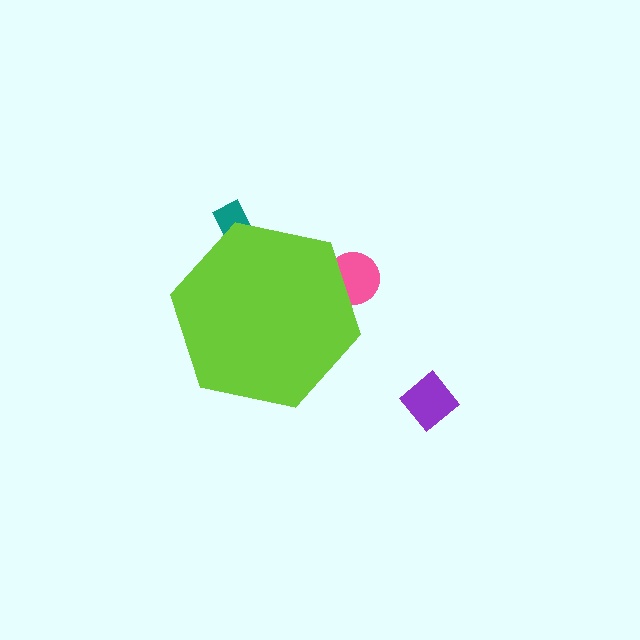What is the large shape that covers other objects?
A lime hexagon.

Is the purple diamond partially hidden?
No, the purple diamond is fully visible.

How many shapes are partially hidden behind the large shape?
2 shapes are partially hidden.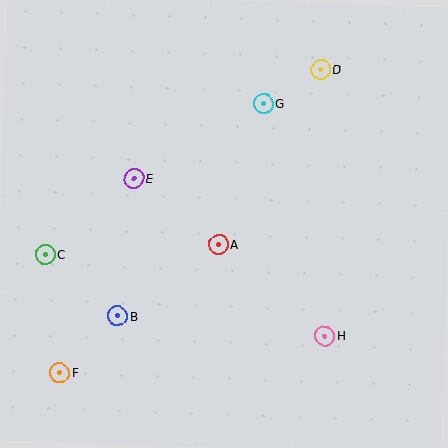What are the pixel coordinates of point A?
Point A is at (218, 245).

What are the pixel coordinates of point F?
Point F is at (59, 373).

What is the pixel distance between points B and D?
The distance between B and D is 319 pixels.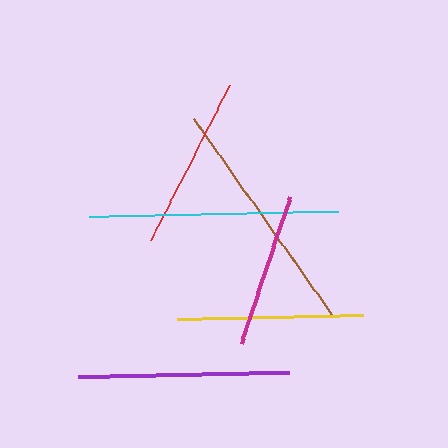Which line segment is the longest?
The cyan line is the longest at approximately 249 pixels.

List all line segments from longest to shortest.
From longest to shortest: cyan, brown, purple, yellow, red, magenta.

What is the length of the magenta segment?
The magenta segment is approximately 154 pixels long.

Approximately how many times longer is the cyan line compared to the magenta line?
The cyan line is approximately 1.6 times the length of the magenta line.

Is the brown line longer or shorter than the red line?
The brown line is longer than the red line.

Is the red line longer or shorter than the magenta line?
The red line is longer than the magenta line.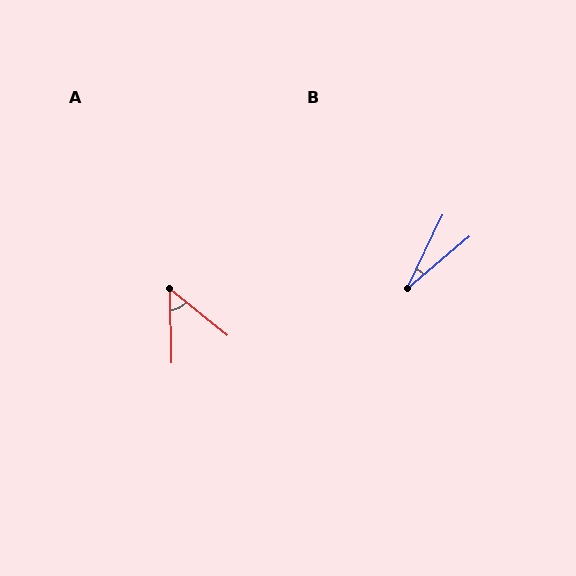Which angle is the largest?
A, at approximately 50 degrees.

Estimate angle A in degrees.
Approximately 50 degrees.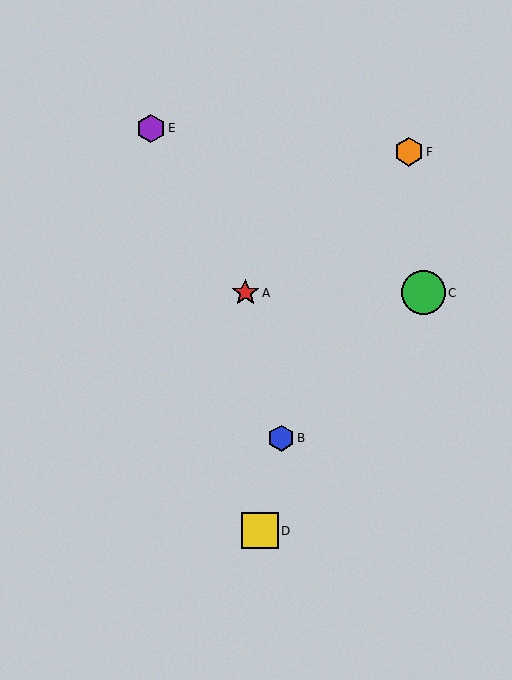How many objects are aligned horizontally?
2 objects (A, C) are aligned horizontally.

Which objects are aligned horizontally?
Objects A, C are aligned horizontally.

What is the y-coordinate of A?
Object A is at y≈293.